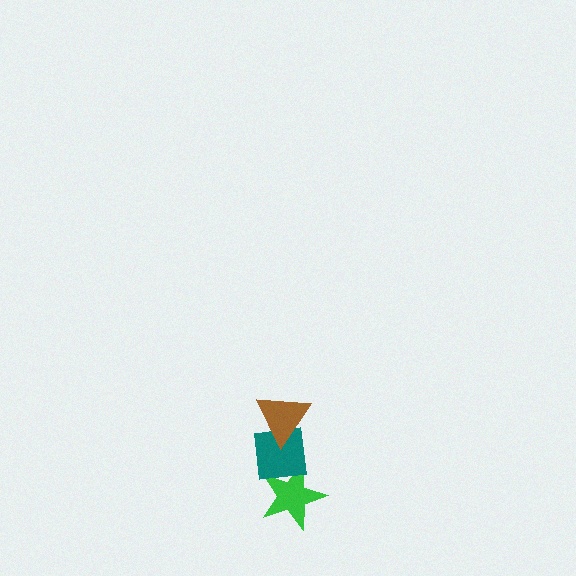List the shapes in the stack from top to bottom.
From top to bottom: the brown triangle, the teal square, the green star.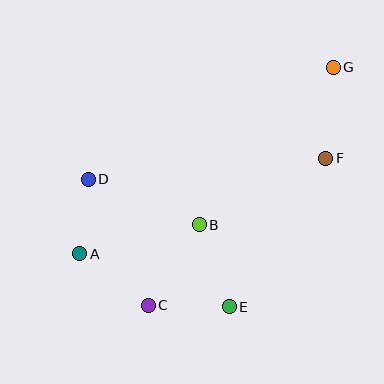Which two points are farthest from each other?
Points A and G are farthest from each other.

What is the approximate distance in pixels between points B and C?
The distance between B and C is approximately 95 pixels.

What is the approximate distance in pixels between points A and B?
The distance between A and B is approximately 123 pixels.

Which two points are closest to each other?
Points A and D are closest to each other.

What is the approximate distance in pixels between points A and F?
The distance between A and F is approximately 264 pixels.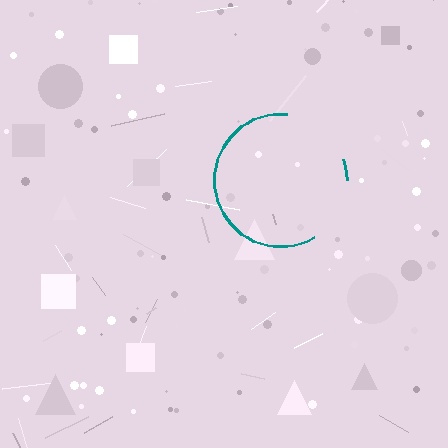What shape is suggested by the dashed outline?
The dashed outline suggests a circle.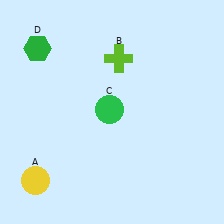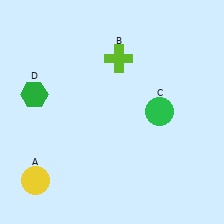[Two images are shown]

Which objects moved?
The objects that moved are: the green circle (C), the green hexagon (D).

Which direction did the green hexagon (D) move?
The green hexagon (D) moved down.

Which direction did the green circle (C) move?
The green circle (C) moved right.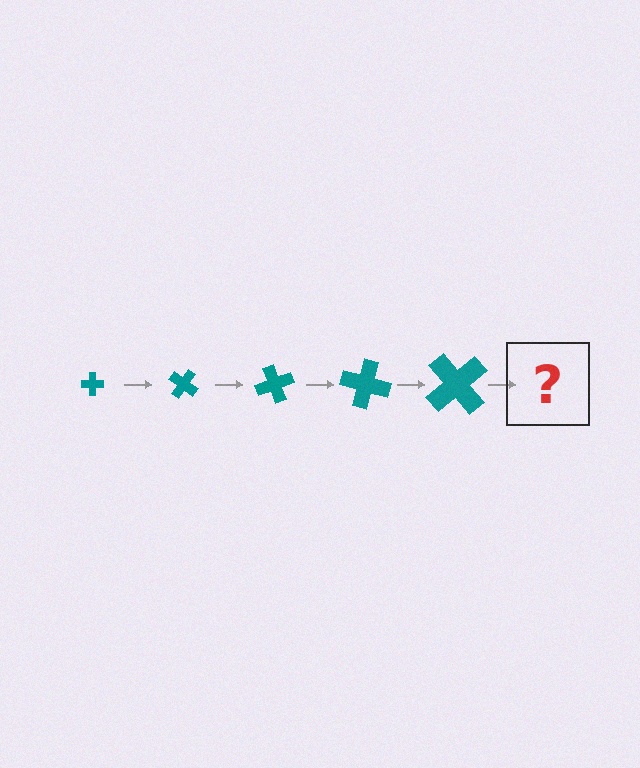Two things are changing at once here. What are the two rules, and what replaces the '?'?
The two rules are that the cross grows larger each step and it rotates 35 degrees each step. The '?' should be a cross, larger than the previous one and rotated 175 degrees from the start.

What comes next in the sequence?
The next element should be a cross, larger than the previous one and rotated 175 degrees from the start.